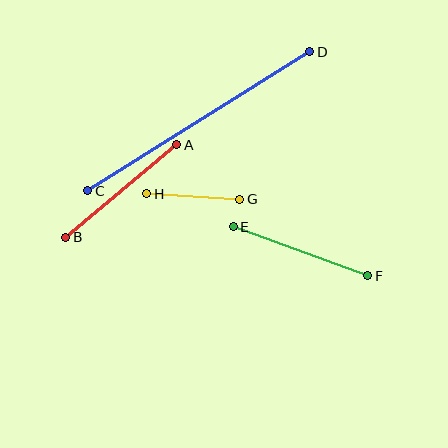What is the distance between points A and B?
The distance is approximately 144 pixels.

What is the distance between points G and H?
The distance is approximately 93 pixels.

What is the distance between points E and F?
The distance is approximately 143 pixels.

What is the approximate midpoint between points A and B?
The midpoint is at approximately (121, 191) pixels.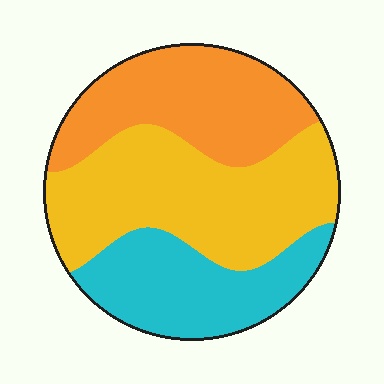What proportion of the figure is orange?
Orange takes up about one third (1/3) of the figure.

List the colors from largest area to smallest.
From largest to smallest: yellow, orange, cyan.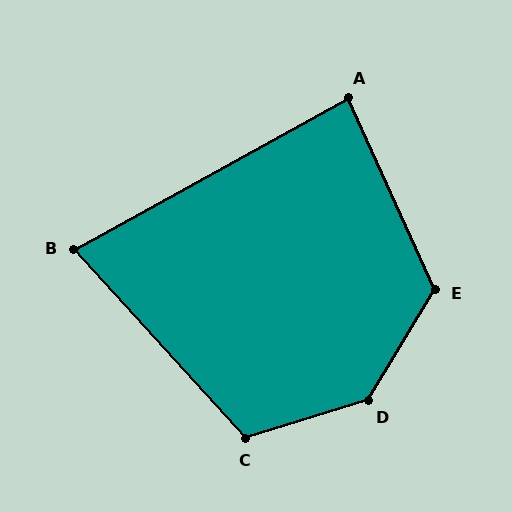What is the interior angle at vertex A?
Approximately 86 degrees (approximately right).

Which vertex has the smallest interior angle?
B, at approximately 76 degrees.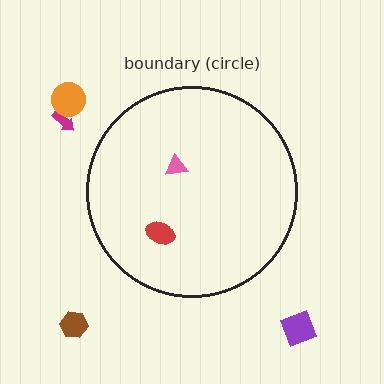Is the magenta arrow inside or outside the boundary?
Outside.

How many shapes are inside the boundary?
2 inside, 4 outside.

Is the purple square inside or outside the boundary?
Outside.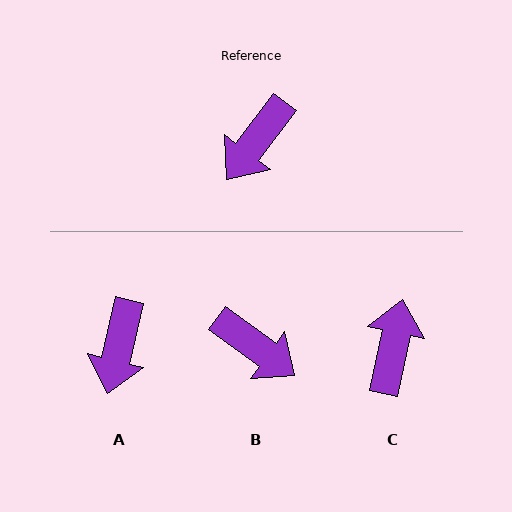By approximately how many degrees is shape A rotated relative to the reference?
Approximately 24 degrees counter-clockwise.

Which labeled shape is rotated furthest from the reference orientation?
C, about 154 degrees away.